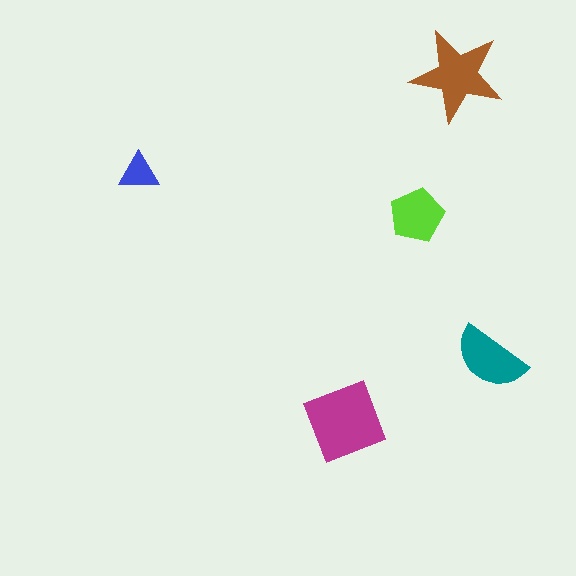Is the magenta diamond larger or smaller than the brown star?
Larger.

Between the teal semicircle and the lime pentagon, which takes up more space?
The teal semicircle.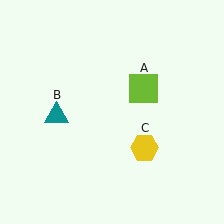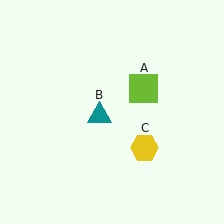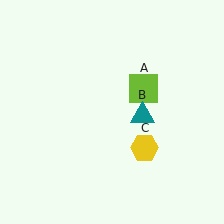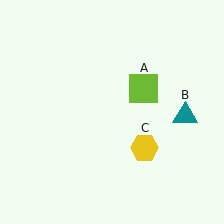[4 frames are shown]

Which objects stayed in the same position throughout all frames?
Lime square (object A) and yellow hexagon (object C) remained stationary.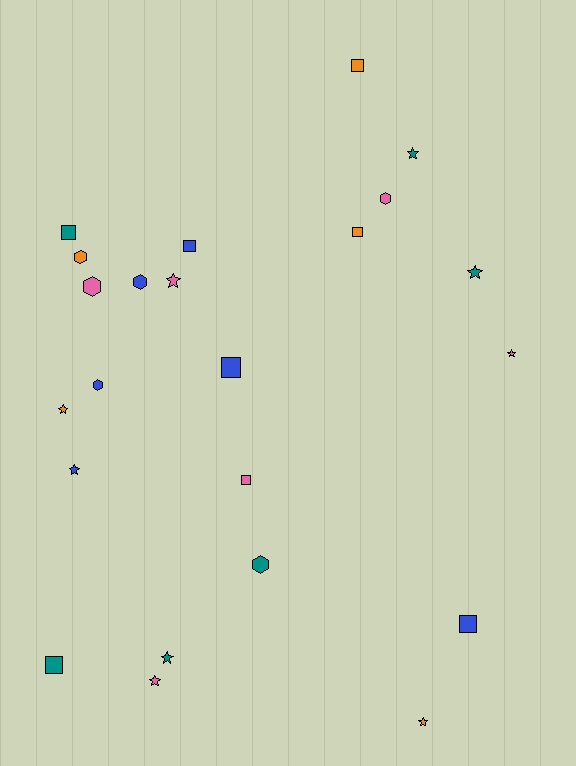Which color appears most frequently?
Blue, with 6 objects.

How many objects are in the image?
There are 23 objects.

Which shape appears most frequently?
Star, with 9 objects.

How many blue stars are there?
There is 1 blue star.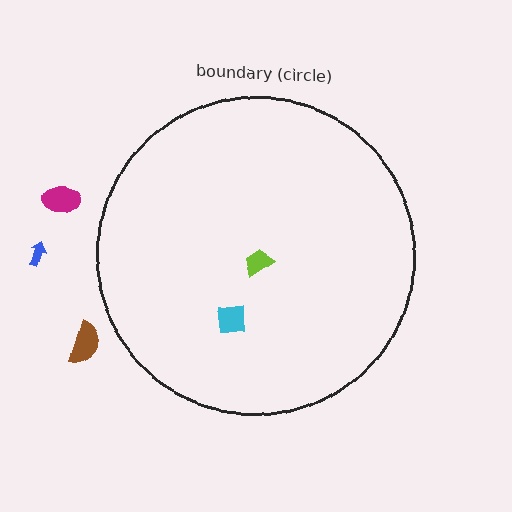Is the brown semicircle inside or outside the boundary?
Outside.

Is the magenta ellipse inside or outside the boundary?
Outside.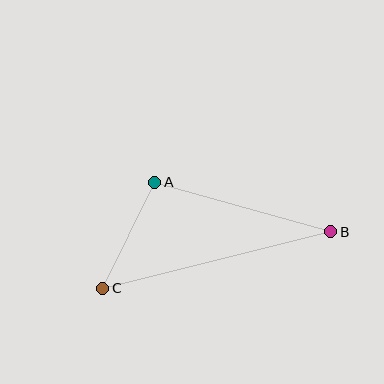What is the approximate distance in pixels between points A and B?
The distance between A and B is approximately 183 pixels.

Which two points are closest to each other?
Points A and C are closest to each other.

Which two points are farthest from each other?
Points B and C are farthest from each other.